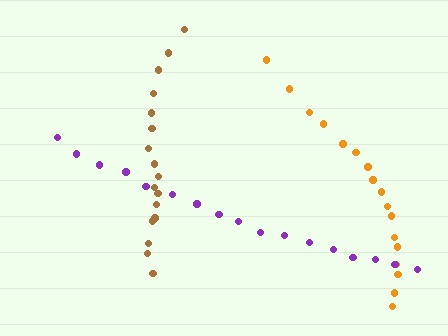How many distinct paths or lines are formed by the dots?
There are 3 distinct paths.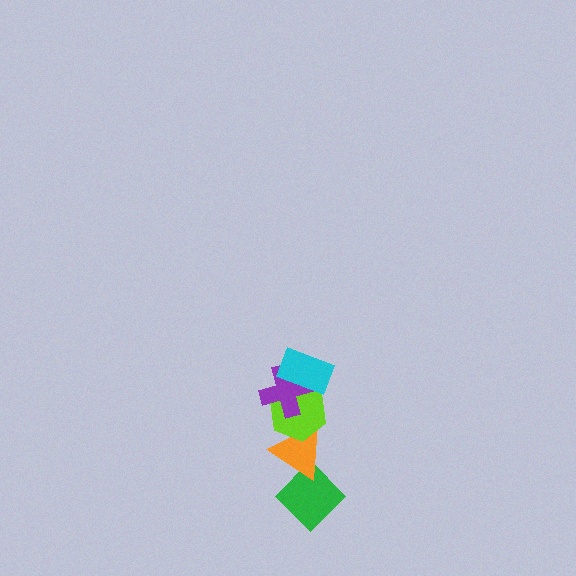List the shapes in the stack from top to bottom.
From top to bottom: the cyan rectangle, the purple cross, the lime hexagon, the orange triangle, the green diamond.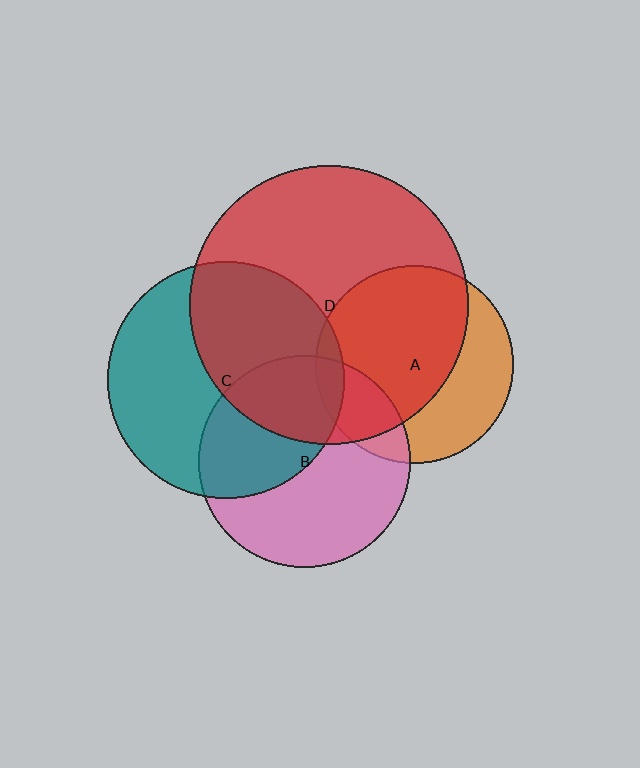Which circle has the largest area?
Circle D (red).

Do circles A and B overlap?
Yes.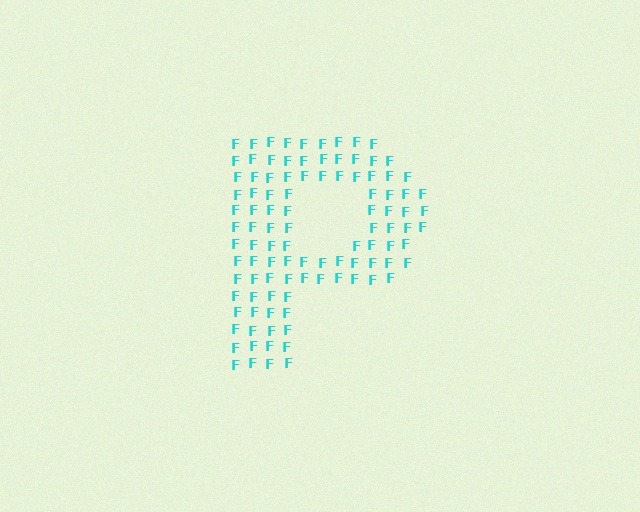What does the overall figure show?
The overall figure shows the letter P.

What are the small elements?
The small elements are letter F's.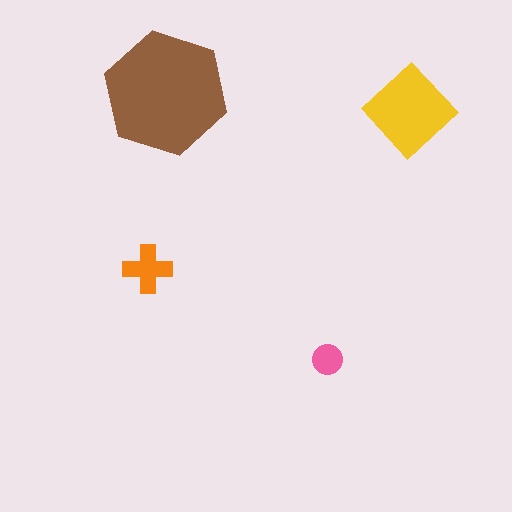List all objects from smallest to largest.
The pink circle, the orange cross, the yellow diamond, the brown hexagon.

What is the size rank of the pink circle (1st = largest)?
4th.